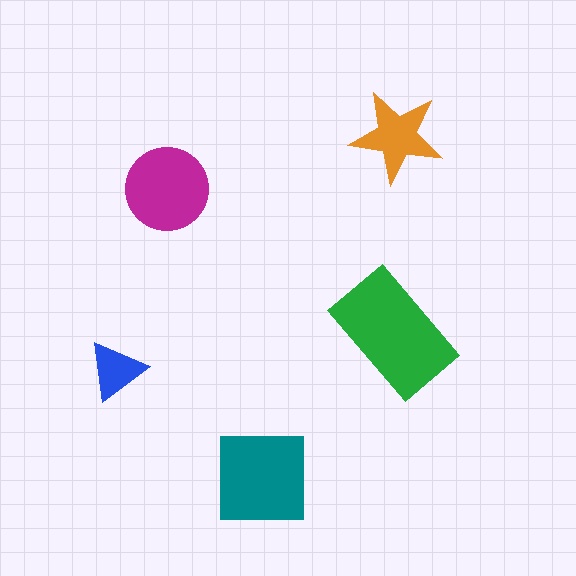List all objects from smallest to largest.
The blue triangle, the orange star, the magenta circle, the teal square, the green rectangle.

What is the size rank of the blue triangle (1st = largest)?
5th.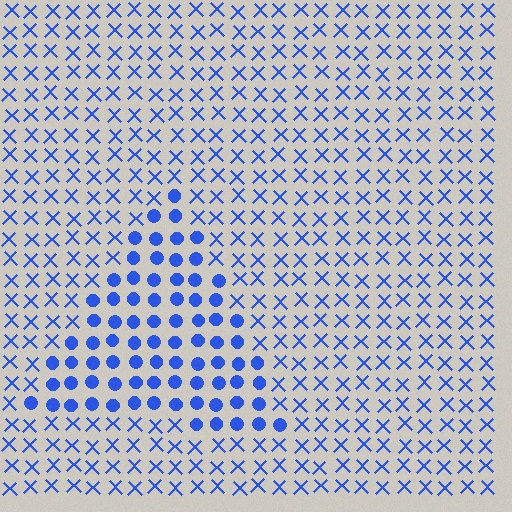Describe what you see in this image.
The image is filled with small blue elements arranged in a uniform grid. A triangle-shaped region contains circles, while the surrounding area contains X marks. The boundary is defined purely by the change in element shape.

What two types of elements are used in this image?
The image uses circles inside the triangle region and X marks outside it.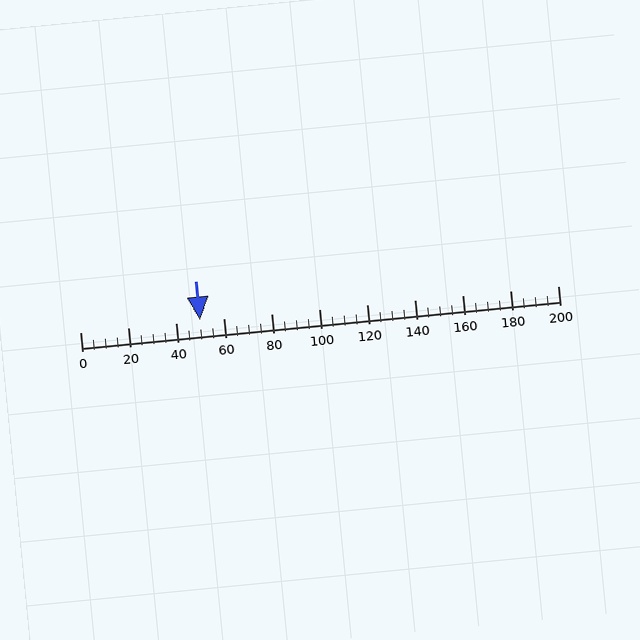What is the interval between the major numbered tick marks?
The major tick marks are spaced 20 units apart.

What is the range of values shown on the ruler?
The ruler shows values from 0 to 200.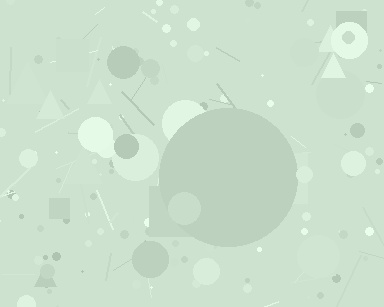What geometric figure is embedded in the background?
A circle is embedded in the background.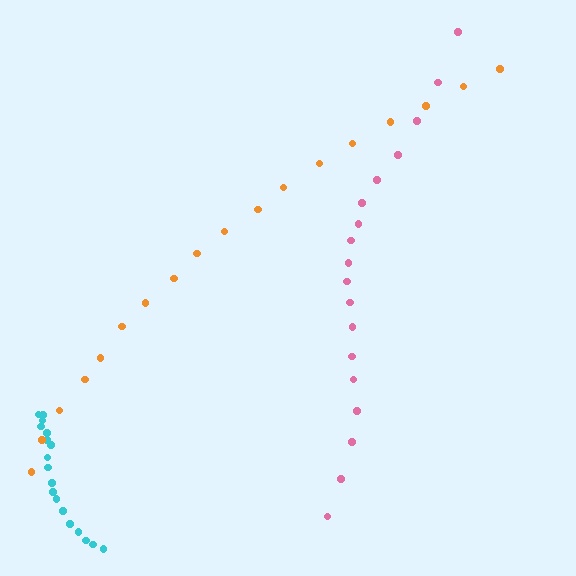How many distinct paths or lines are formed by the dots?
There are 3 distinct paths.